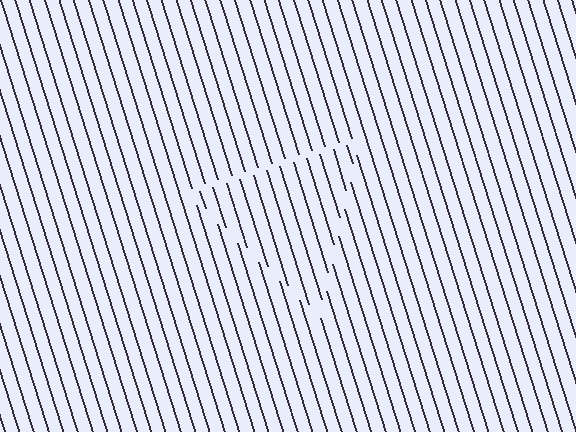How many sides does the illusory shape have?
3 sides — the line-ends trace a triangle.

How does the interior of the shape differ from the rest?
The interior of the shape contains the same grating, shifted by half a period — the contour is defined by the phase discontinuity where line-ends from the inner and outer gratings abut.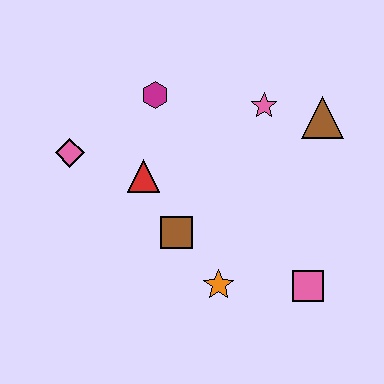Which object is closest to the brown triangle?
The pink star is closest to the brown triangle.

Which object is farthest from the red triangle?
The pink square is farthest from the red triangle.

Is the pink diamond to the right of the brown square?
No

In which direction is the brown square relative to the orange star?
The brown square is above the orange star.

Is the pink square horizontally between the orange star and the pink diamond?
No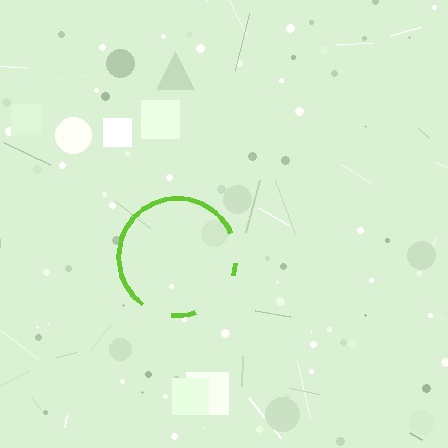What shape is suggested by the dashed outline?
The dashed outline suggests a circle.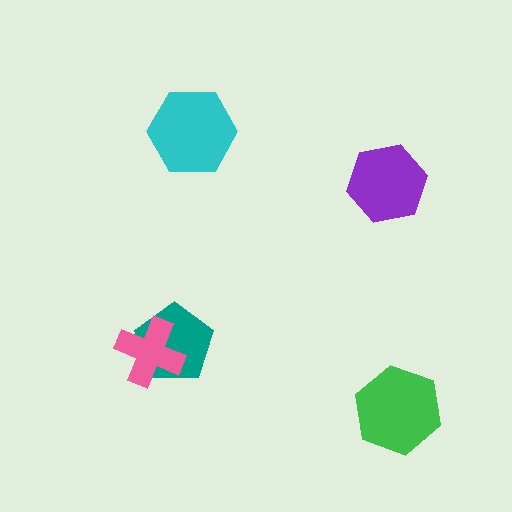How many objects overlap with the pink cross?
1 object overlaps with the pink cross.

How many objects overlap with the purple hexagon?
0 objects overlap with the purple hexagon.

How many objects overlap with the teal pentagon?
1 object overlaps with the teal pentagon.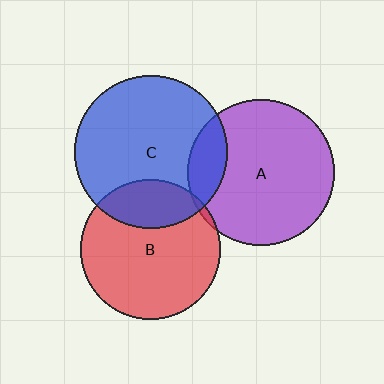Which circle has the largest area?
Circle C (blue).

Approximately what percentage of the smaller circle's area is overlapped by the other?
Approximately 15%.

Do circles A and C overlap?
Yes.